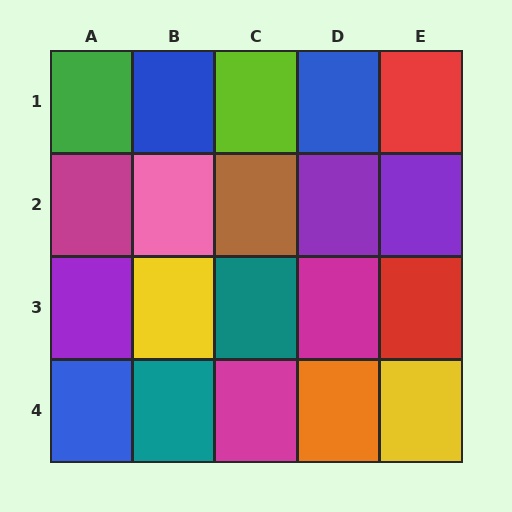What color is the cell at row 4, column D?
Orange.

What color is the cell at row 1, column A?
Green.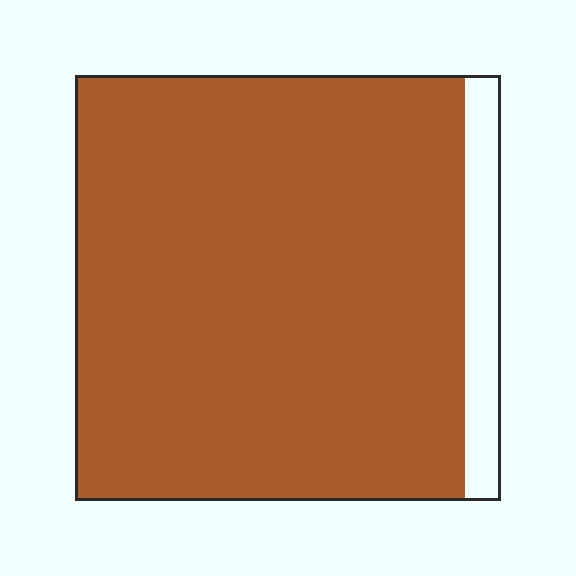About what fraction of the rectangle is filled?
About nine tenths (9/10).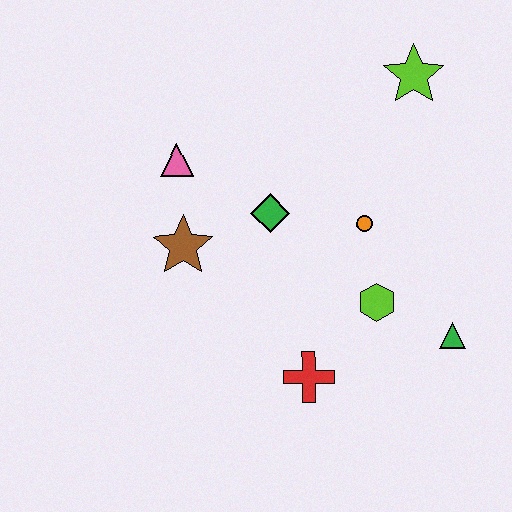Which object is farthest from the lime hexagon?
The pink triangle is farthest from the lime hexagon.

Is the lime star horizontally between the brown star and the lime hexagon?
No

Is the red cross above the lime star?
No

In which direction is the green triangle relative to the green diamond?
The green triangle is to the right of the green diamond.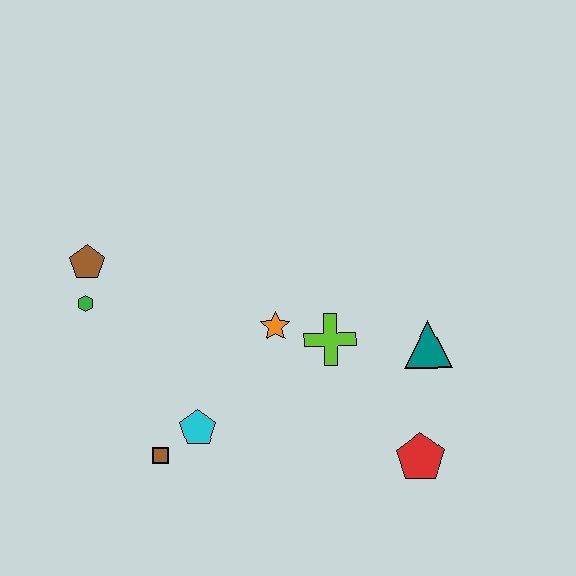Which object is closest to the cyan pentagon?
The brown square is closest to the cyan pentagon.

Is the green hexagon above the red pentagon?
Yes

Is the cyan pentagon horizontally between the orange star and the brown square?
Yes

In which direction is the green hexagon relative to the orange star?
The green hexagon is to the left of the orange star.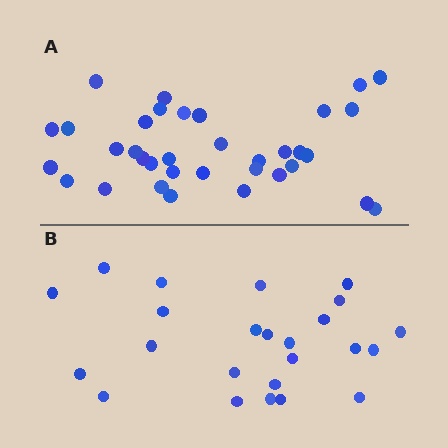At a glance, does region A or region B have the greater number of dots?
Region A (the top region) has more dots.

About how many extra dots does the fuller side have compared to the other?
Region A has roughly 12 or so more dots than region B.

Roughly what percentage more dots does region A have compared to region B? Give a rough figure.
About 45% more.